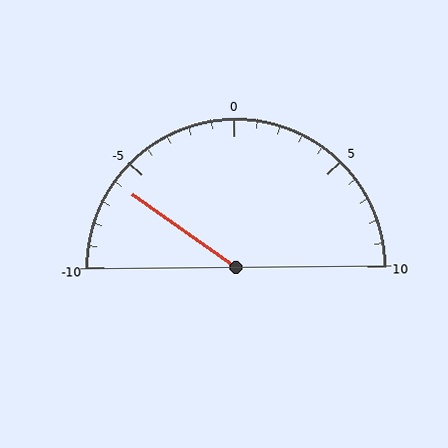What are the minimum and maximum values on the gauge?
The gauge ranges from -10 to 10.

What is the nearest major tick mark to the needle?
The nearest major tick mark is -5.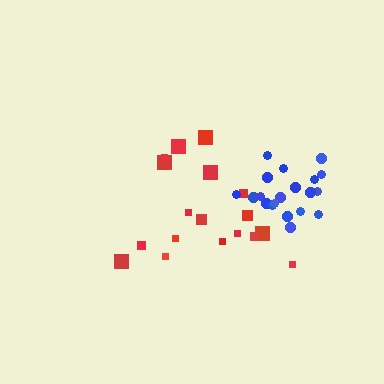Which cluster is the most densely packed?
Blue.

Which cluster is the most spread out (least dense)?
Red.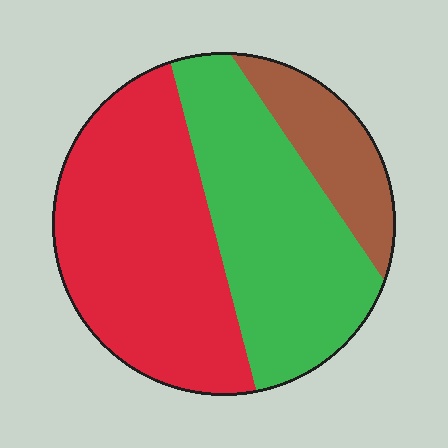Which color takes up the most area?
Red, at roughly 45%.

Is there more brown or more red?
Red.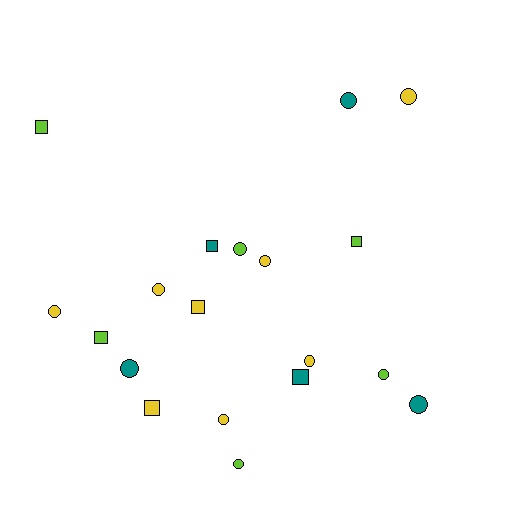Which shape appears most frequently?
Circle, with 12 objects.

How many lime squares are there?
There are 3 lime squares.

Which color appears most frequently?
Yellow, with 8 objects.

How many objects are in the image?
There are 19 objects.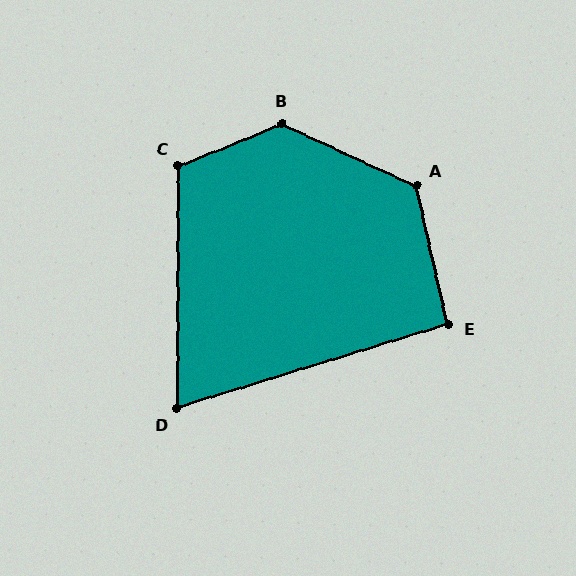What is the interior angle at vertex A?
Approximately 128 degrees (obtuse).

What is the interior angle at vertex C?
Approximately 112 degrees (obtuse).